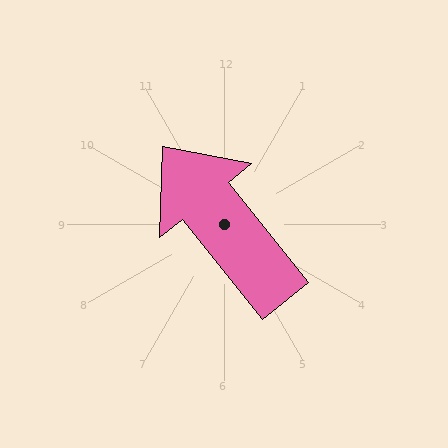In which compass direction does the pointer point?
Northwest.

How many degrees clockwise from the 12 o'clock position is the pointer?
Approximately 321 degrees.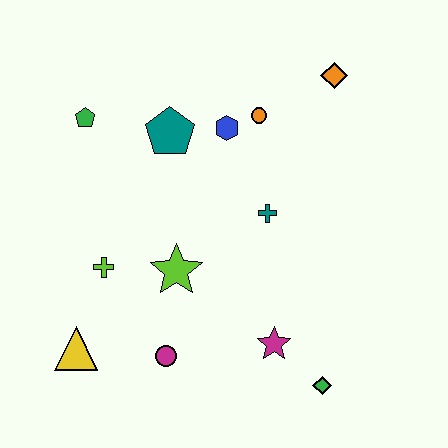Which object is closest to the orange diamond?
The orange circle is closest to the orange diamond.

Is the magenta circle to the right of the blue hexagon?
No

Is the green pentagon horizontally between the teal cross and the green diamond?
No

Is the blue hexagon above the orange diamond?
No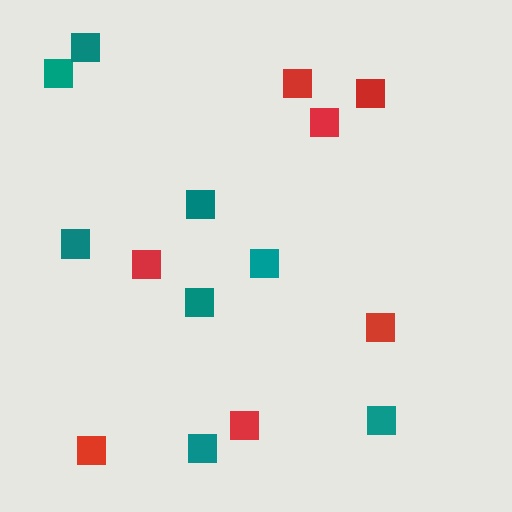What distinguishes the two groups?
There are 2 groups: one group of red squares (7) and one group of teal squares (8).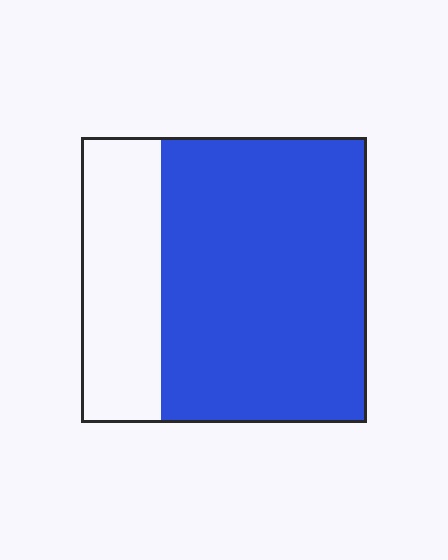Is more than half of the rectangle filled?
Yes.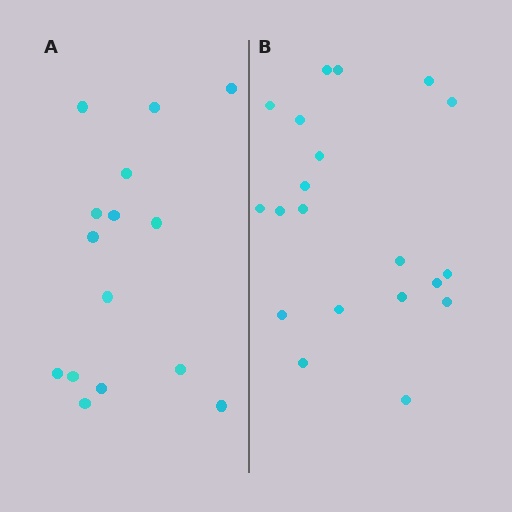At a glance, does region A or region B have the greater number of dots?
Region B (the right region) has more dots.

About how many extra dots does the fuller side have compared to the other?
Region B has about 5 more dots than region A.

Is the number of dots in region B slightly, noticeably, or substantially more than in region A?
Region B has noticeably more, but not dramatically so. The ratio is roughly 1.3 to 1.